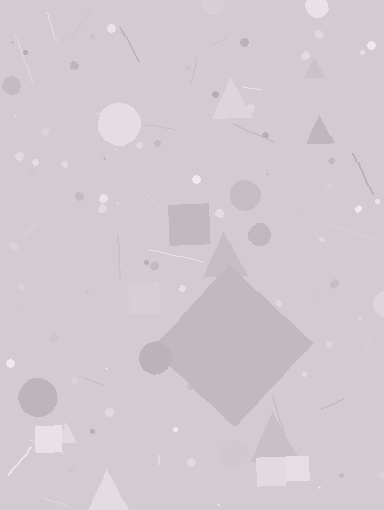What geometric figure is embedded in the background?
A diamond is embedded in the background.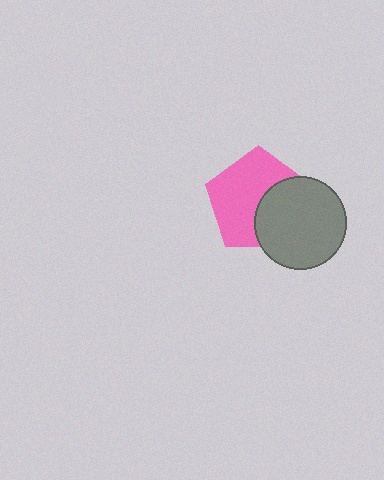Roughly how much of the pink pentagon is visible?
About half of it is visible (roughly 61%).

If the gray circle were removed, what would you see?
You would see the complete pink pentagon.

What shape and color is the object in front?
The object in front is a gray circle.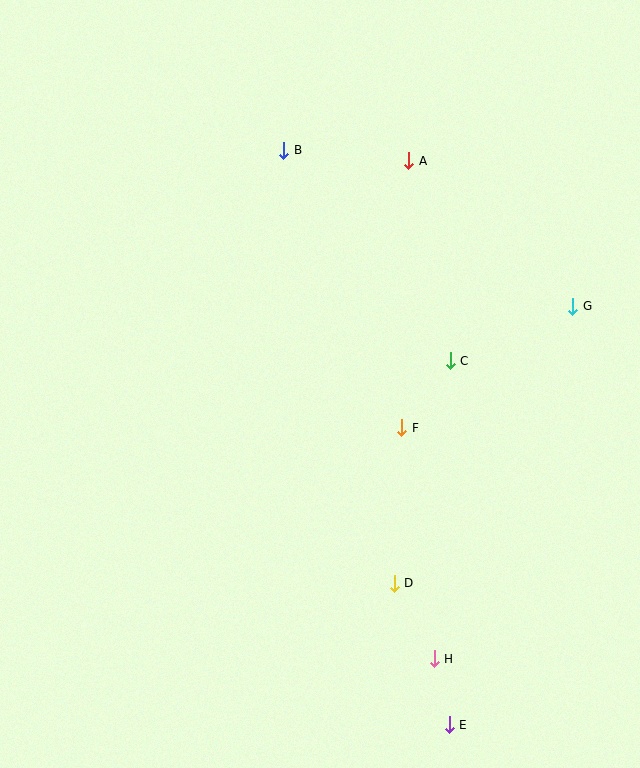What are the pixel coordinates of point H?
Point H is at (434, 659).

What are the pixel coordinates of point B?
Point B is at (284, 150).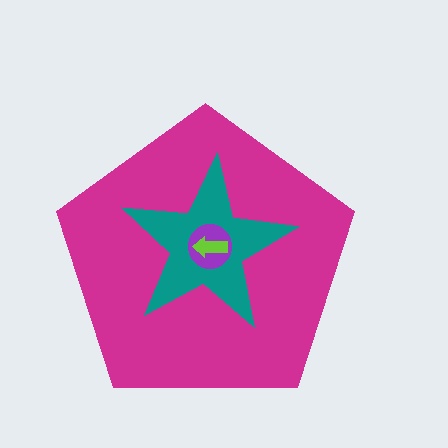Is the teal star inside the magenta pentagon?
Yes.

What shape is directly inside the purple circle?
The lime arrow.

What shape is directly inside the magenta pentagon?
The teal star.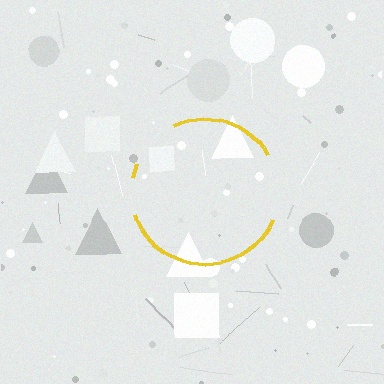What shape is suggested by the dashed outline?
The dashed outline suggests a circle.